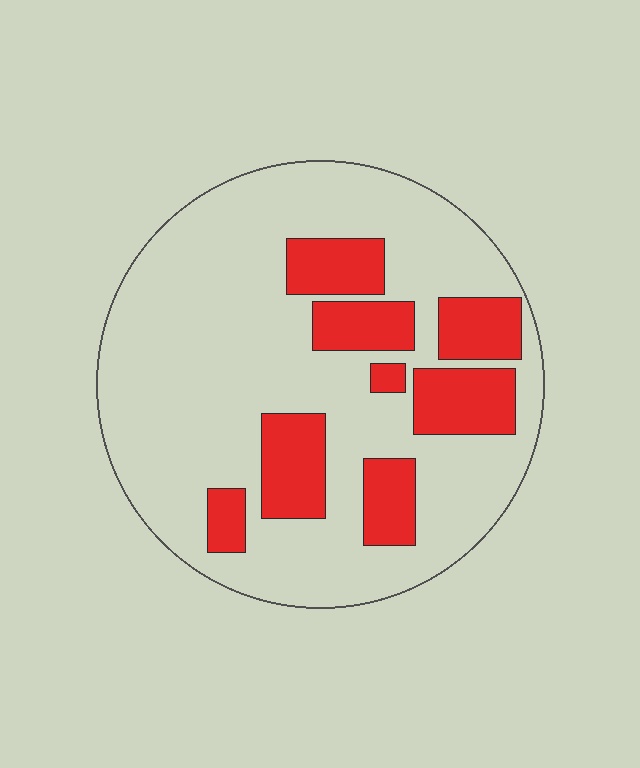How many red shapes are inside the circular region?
8.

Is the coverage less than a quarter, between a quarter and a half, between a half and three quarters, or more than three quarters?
Less than a quarter.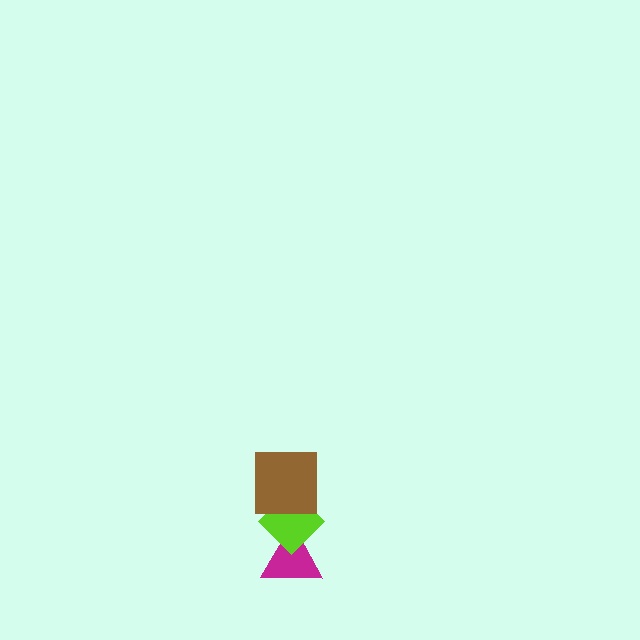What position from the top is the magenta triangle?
The magenta triangle is 3rd from the top.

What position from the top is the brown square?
The brown square is 1st from the top.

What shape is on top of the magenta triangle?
The lime diamond is on top of the magenta triangle.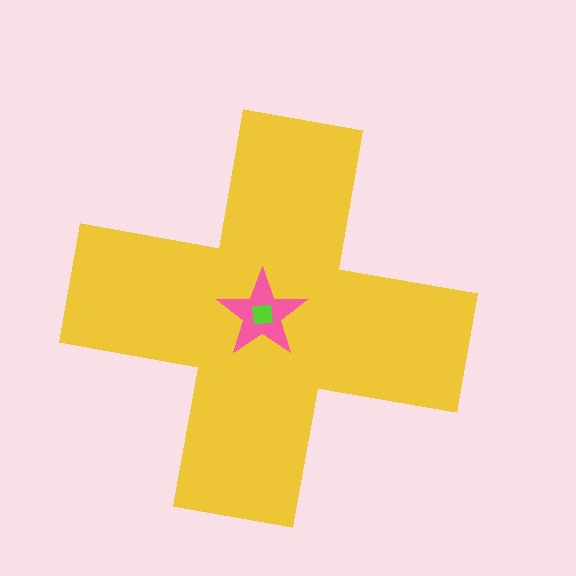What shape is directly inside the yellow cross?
The pink star.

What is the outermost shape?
The yellow cross.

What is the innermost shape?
The lime square.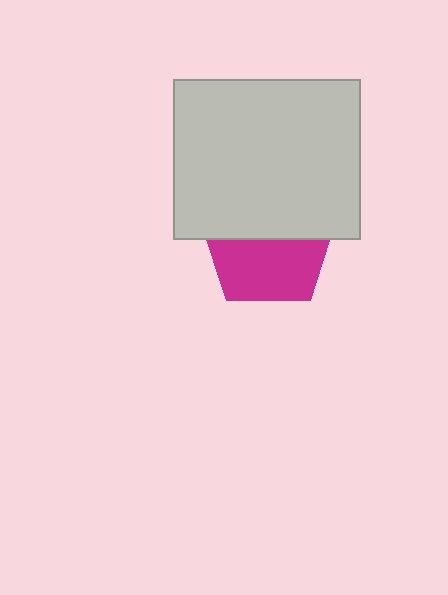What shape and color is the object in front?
The object in front is a light gray rectangle.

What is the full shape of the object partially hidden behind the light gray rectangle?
The partially hidden object is a magenta pentagon.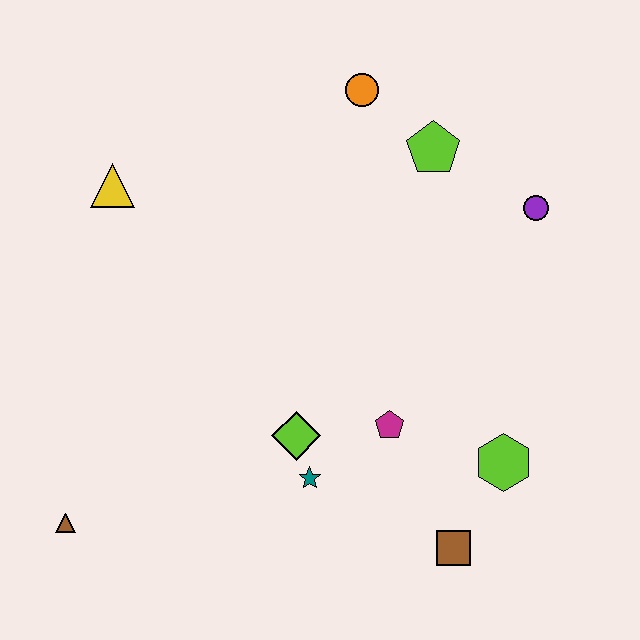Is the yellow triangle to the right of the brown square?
No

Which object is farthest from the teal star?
The orange circle is farthest from the teal star.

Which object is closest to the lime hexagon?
The brown square is closest to the lime hexagon.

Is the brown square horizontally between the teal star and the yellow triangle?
No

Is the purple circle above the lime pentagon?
No